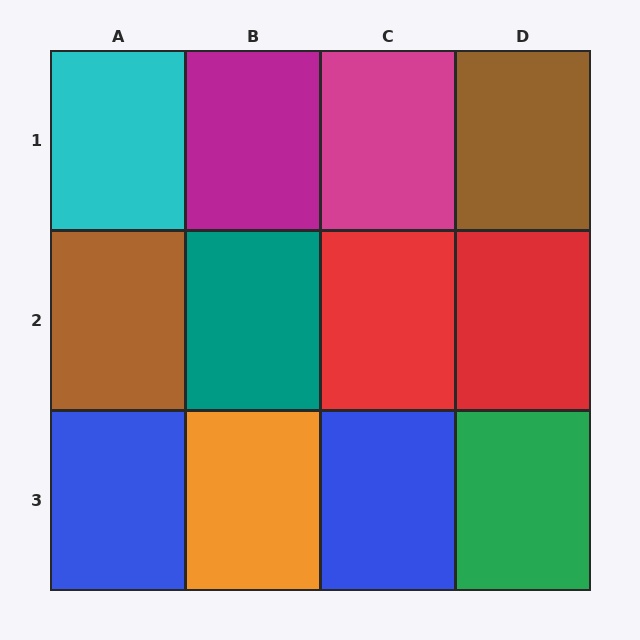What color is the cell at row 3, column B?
Orange.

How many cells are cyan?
1 cell is cyan.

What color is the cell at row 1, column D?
Brown.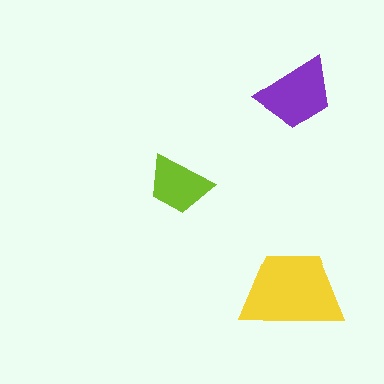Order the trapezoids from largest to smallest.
the yellow one, the purple one, the lime one.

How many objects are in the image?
There are 3 objects in the image.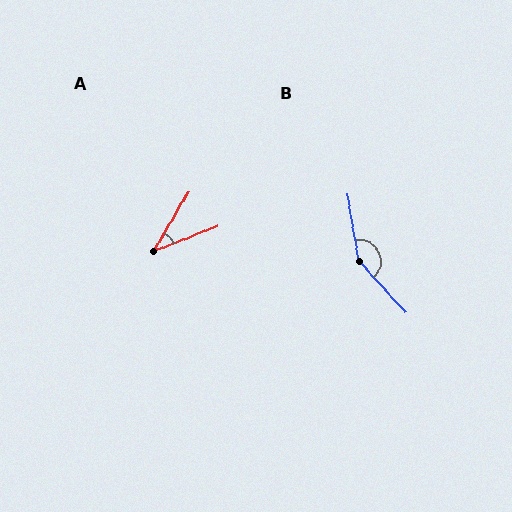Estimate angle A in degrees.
Approximately 39 degrees.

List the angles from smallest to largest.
A (39°), B (147°).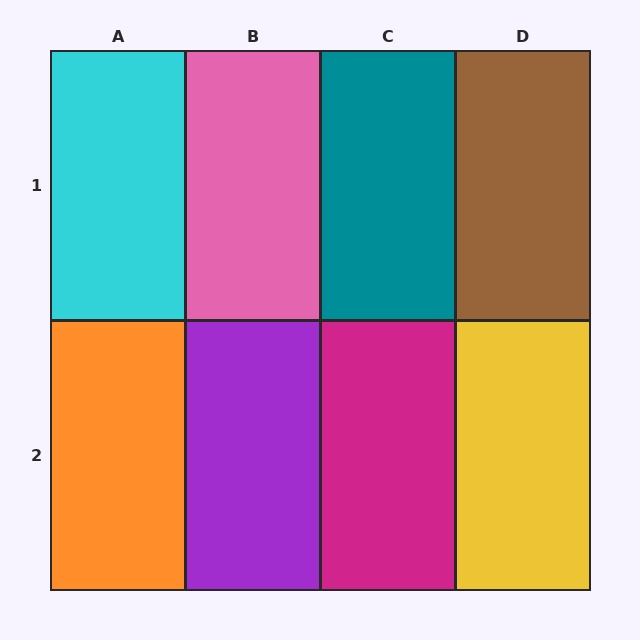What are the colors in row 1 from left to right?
Cyan, pink, teal, brown.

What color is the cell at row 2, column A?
Orange.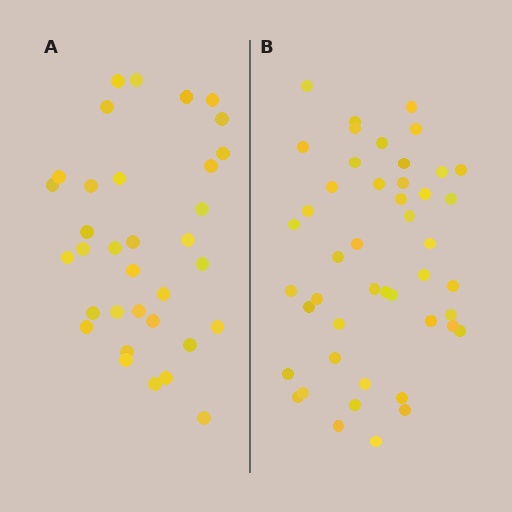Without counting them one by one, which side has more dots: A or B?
Region B (the right region) has more dots.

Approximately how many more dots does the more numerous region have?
Region B has roughly 12 or so more dots than region A.